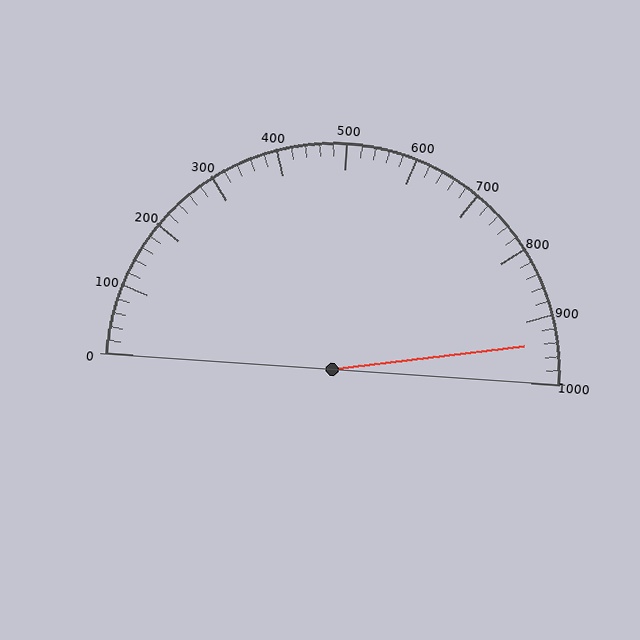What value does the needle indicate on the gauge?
The needle indicates approximately 940.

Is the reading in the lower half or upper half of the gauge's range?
The reading is in the upper half of the range (0 to 1000).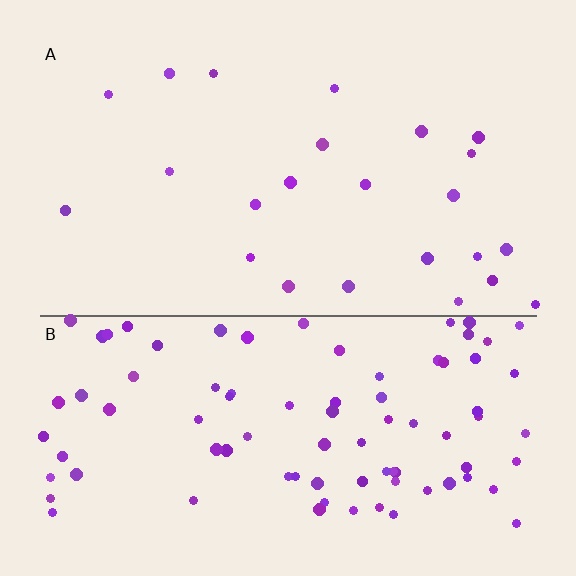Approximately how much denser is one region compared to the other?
Approximately 3.8× — region B over region A.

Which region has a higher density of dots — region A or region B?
B (the bottom).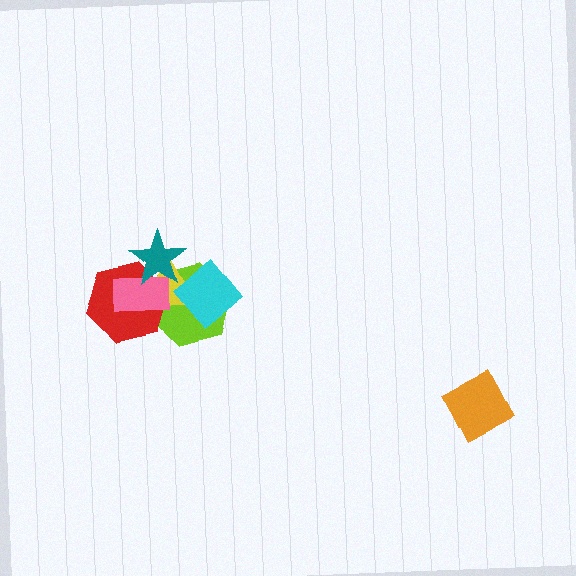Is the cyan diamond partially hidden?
No, no other shape covers it.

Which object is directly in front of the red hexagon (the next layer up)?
The pink rectangle is directly in front of the red hexagon.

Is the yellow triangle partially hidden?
Yes, it is partially covered by another shape.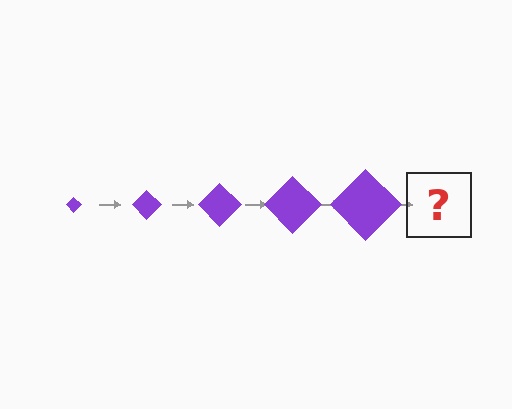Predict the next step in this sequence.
The next step is a purple diamond, larger than the previous one.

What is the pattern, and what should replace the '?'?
The pattern is that the diamond gets progressively larger each step. The '?' should be a purple diamond, larger than the previous one.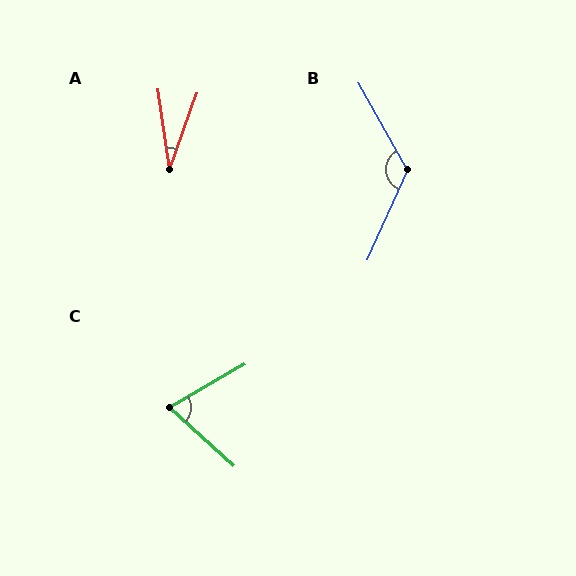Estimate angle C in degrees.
Approximately 72 degrees.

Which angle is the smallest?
A, at approximately 28 degrees.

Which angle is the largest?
B, at approximately 127 degrees.